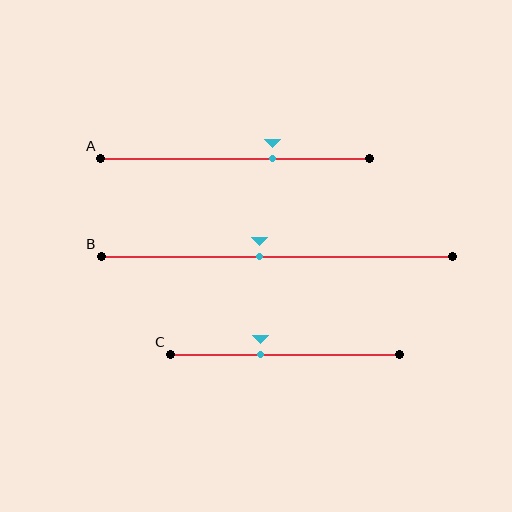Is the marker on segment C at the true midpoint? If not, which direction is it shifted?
No, the marker on segment C is shifted to the left by about 10% of the segment length.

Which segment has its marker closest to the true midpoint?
Segment B has its marker closest to the true midpoint.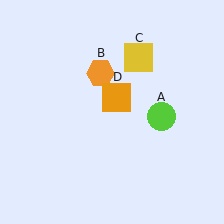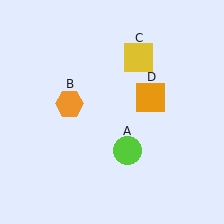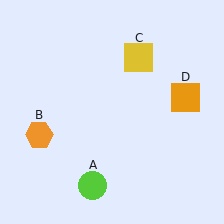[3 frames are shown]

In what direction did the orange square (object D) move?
The orange square (object D) moved right.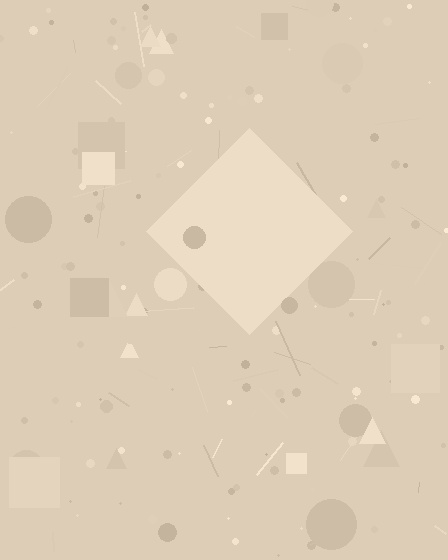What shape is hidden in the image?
A diamond is hidden in the image.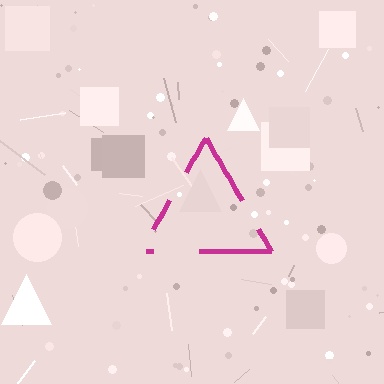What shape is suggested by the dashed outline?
The dashed outline suggests a triangle.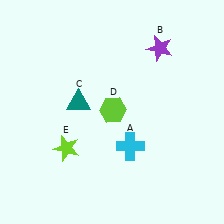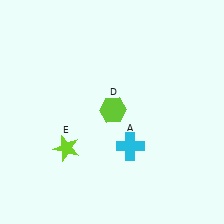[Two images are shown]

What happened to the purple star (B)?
The purple star (B) was removed in Image 2. It was in the top-right area of Image 1.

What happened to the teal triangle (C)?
The teal triangle (C) was removed in Image 2. It was in the top-left area of Image 1.